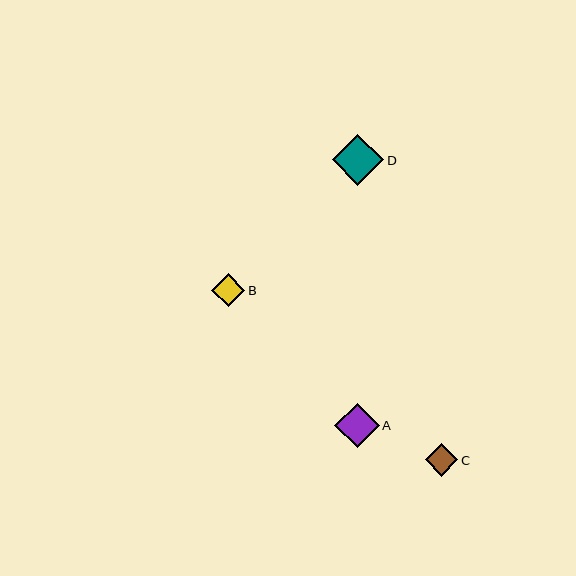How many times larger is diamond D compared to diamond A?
Diamond D is approximately 1.1 times the size of diamond A.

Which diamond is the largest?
Diamond D is the largest with a size of approximately 51 pixels.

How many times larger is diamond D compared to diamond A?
Diamond D is approximately 1.1 times the size of diamond A.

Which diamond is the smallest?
Diamond C is the smallest with a size of approximately 32 pixels.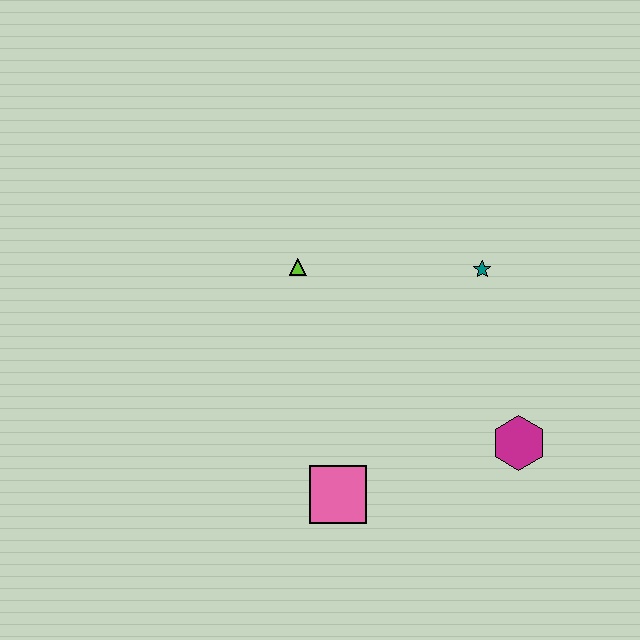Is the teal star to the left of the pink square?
No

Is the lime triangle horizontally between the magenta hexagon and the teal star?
No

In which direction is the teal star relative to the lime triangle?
The teal star is to the right of the lime triangle.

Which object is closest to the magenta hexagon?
The teal star is closest to the magenta hexagon.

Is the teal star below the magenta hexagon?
No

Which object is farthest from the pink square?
The teal star is farthest from the pink square.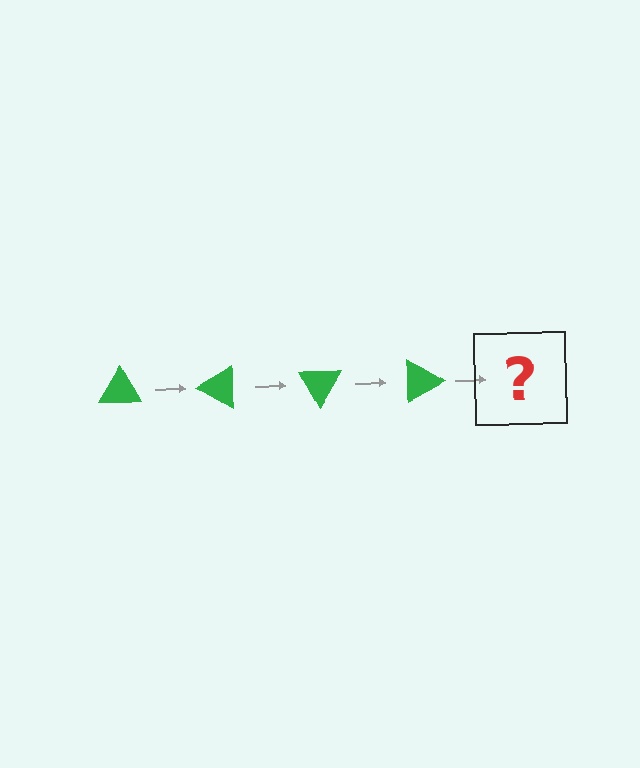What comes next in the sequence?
The next element should be a green triangle rotated 120 degrees.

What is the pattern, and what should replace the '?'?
The pattern is that the triangle rotates 30 degrees each step. The '?' should be a green triangle rotated 120 degrees.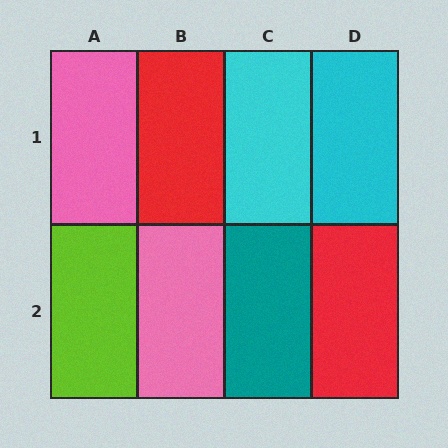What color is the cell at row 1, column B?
Red.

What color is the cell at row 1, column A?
Pink.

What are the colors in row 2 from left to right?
Lime, pink, teal, red.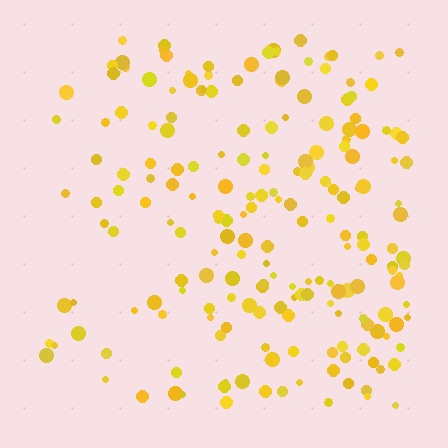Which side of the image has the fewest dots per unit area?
The left.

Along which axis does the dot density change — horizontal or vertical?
Horizontal.